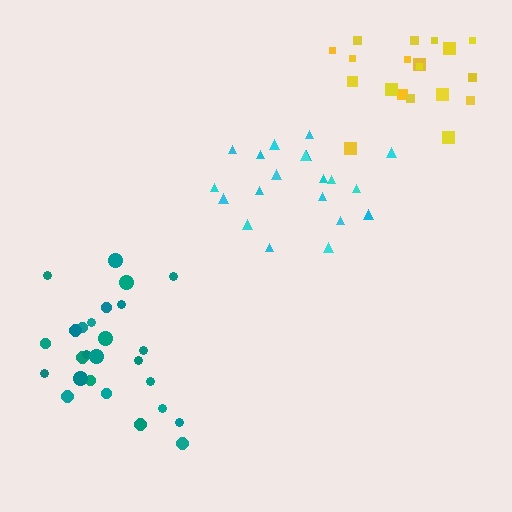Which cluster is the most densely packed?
Teal.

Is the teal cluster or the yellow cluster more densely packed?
Teal.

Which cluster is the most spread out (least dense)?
Yellow.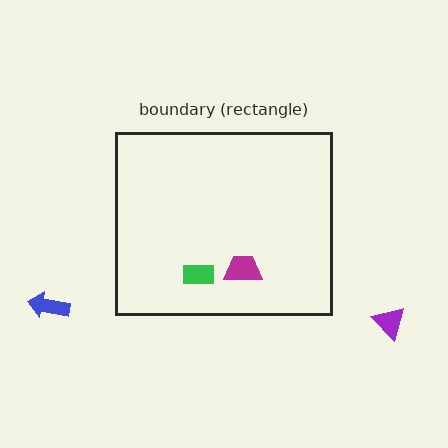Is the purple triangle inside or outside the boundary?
Outside.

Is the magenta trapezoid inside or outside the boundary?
Inside.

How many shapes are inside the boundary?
2 inside, 2 outside.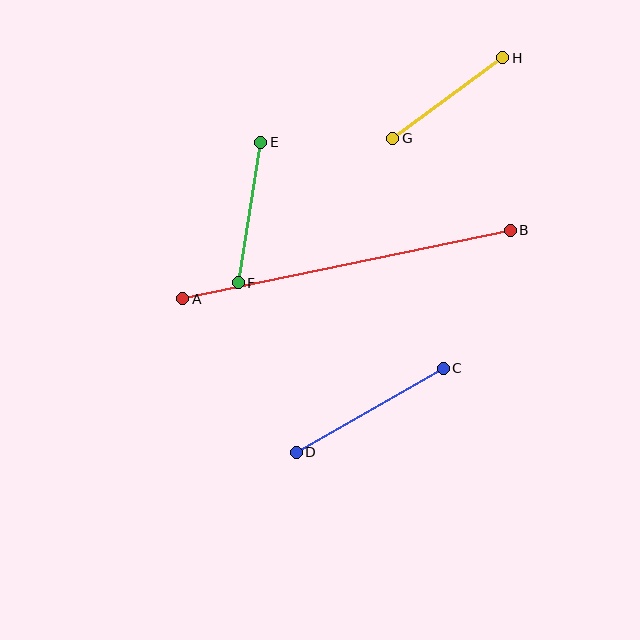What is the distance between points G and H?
The distance is approximately 136 pixels.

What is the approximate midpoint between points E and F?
The midpoint is at approximately (249, 213) pixels.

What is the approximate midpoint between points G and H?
The midpoint is at approximately (448, 98) pixels.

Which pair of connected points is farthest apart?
Points A and B are farthest apart.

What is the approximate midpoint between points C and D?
The midpoint is at approximately (370, 410) pixels.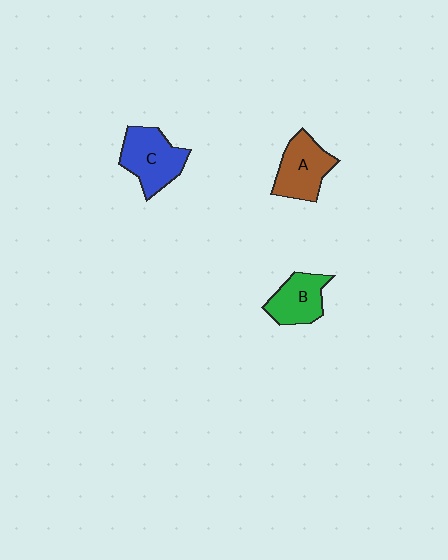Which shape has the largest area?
Shape C (blue).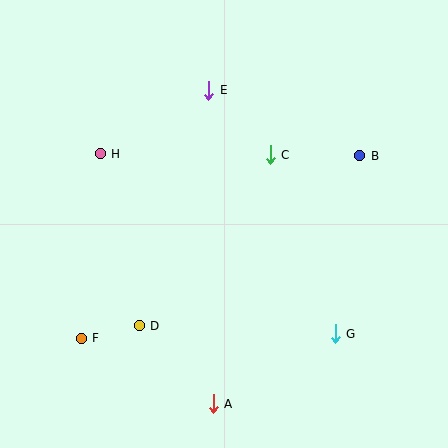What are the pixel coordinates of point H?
Point H is at (100, 154).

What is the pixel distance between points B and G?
The distance between B and G is 180 pixels.